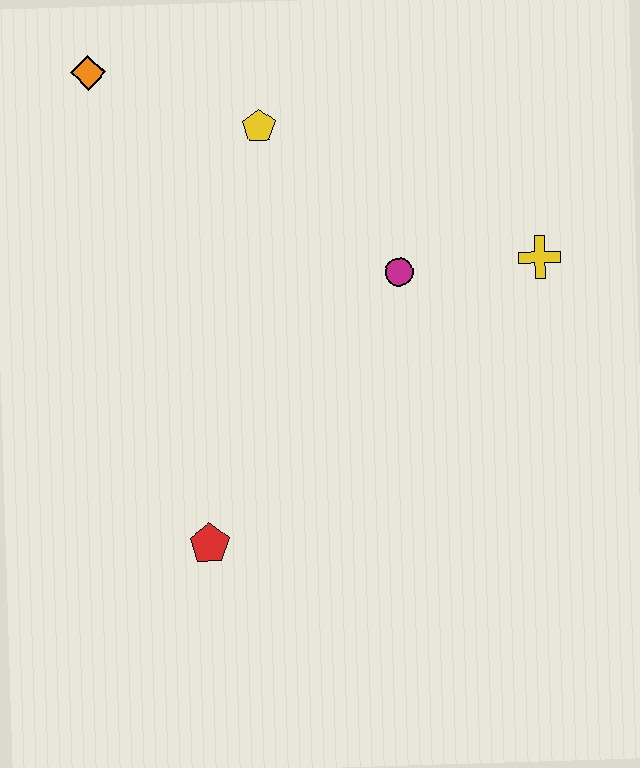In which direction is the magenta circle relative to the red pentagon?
The magenta circle is above the red pentagon.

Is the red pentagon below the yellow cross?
Yes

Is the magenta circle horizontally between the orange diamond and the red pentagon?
No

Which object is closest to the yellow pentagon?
The orange diamond is closest to the yellow pentagon.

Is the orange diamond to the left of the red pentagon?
Yes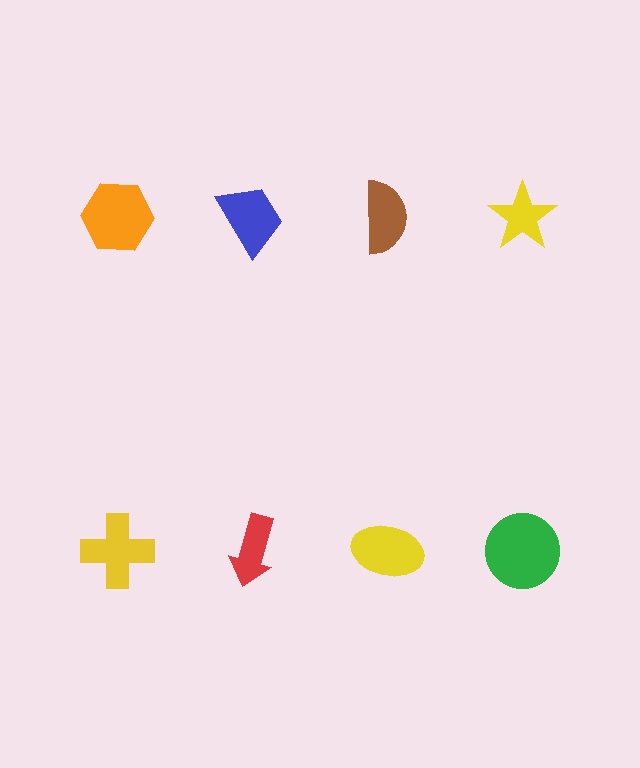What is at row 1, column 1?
An orange hexagon.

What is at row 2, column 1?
A yellow cross.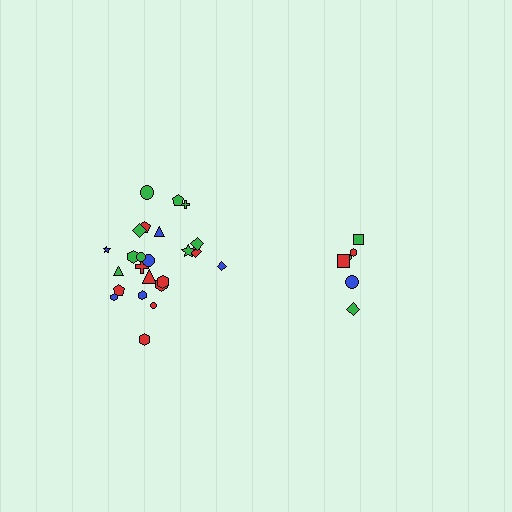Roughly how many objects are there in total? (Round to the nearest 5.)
Roughly 30 objects in total.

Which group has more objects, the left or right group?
The left group.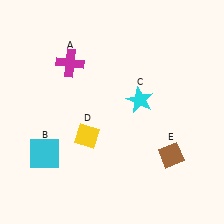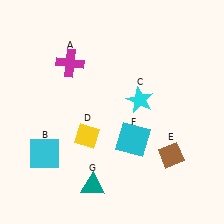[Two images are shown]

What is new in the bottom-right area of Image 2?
A cyan square (F) was added in the bottom-right area of Image 2.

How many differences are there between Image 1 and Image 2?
There are 2 differences between the two images.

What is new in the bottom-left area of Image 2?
A teal triangle (G) was added in the bottom-left area of Image 2.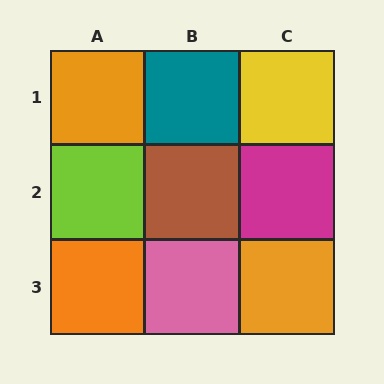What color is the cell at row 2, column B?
Brown.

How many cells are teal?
1 cell is teal.